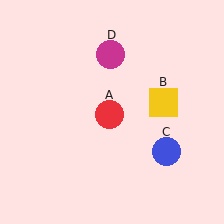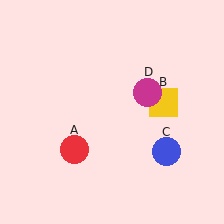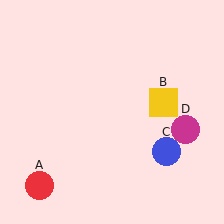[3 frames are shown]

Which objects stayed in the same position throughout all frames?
Yellow square (object B) and blue circle (object C) remained stationary.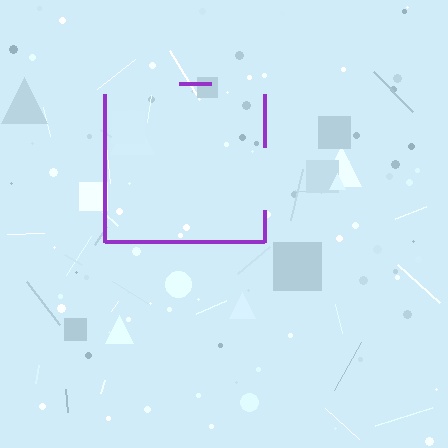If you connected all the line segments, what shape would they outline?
They would outline a square.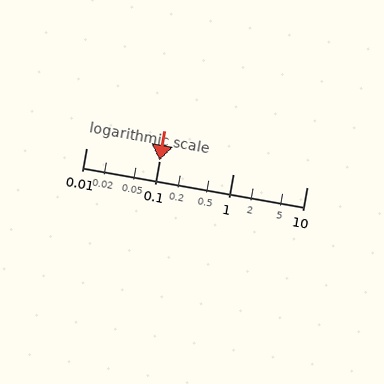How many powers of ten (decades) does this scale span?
The scale spans 3 decades, from 0.01 to 10.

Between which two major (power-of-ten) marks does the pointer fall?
The pointer is between 0.1 and 1.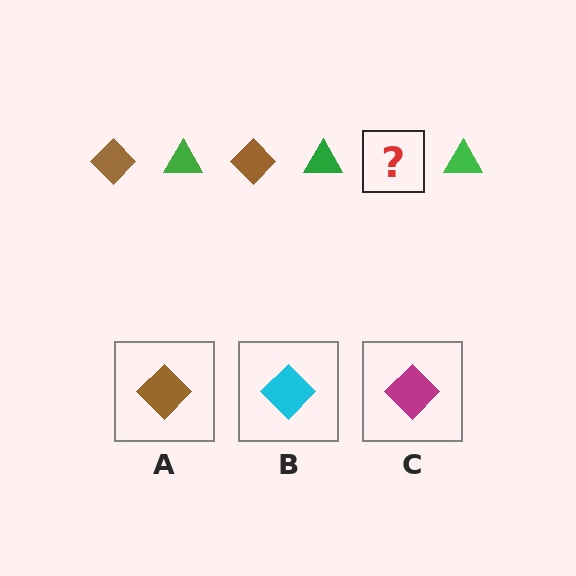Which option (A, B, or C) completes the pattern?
A.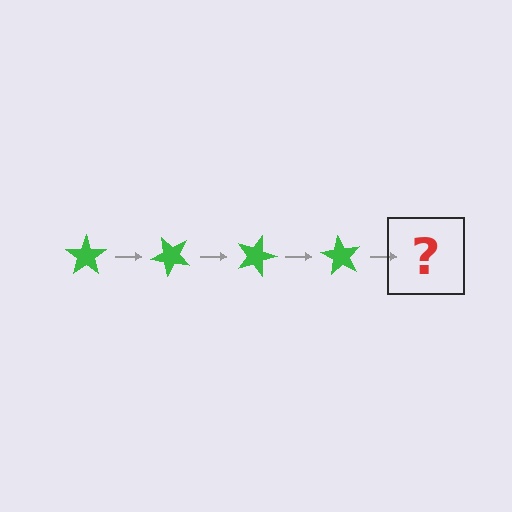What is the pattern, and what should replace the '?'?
The pattern is that the star rotates 45 degrees each step. The '?' should be a green star rotated 180 degrees.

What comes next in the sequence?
The next element should be a green star rotated 180 degrees.